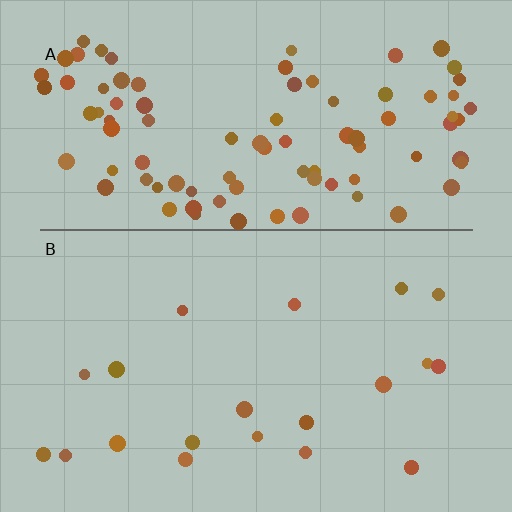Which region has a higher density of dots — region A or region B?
A (the top).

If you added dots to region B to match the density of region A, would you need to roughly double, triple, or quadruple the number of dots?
Approximately quadruple.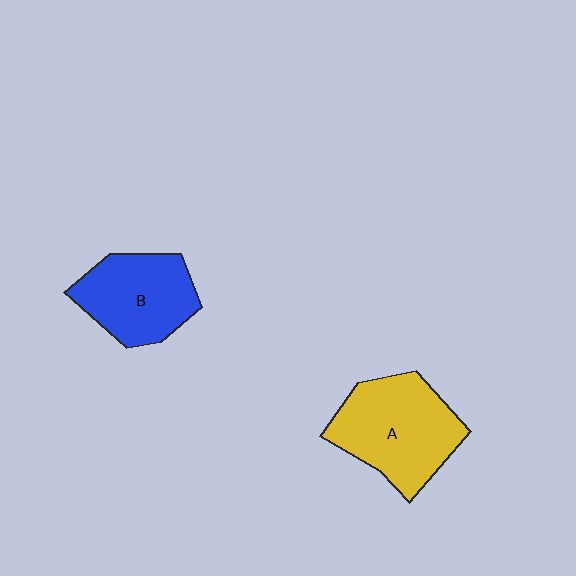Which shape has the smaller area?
Shape B (blue).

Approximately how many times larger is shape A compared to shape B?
Approximately 1.2 times.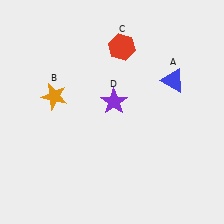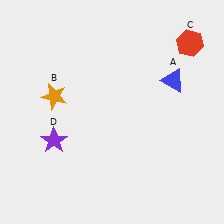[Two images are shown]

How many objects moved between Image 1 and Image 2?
2 objects moved between the two images.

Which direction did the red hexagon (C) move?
The red hexagon (C) moved right.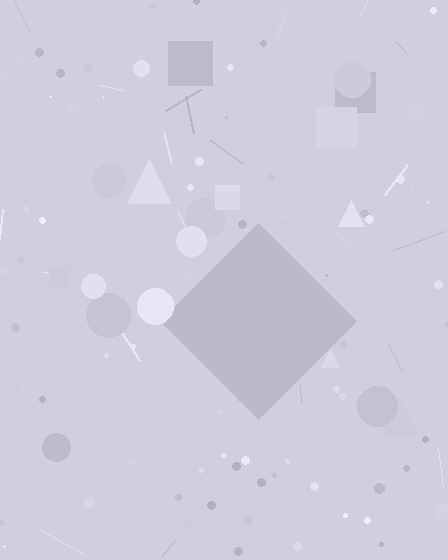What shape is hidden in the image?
A diamond is hidden in the image.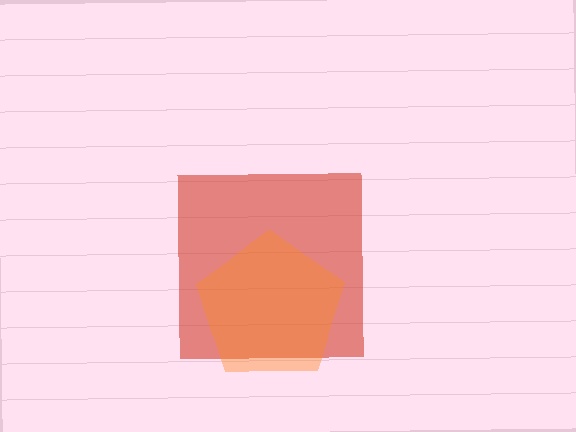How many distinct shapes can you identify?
There are 2 distinct shapes: a red square, an orange pentagon.